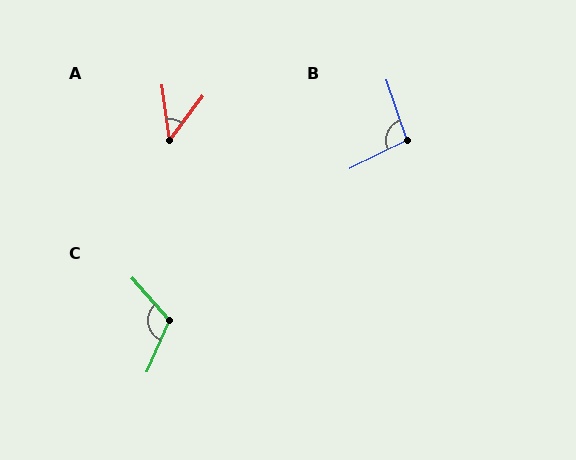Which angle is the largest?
C, at approximately 115 degrees.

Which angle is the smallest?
A, at approximately 44 degrees.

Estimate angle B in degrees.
Approximately 98 degrees.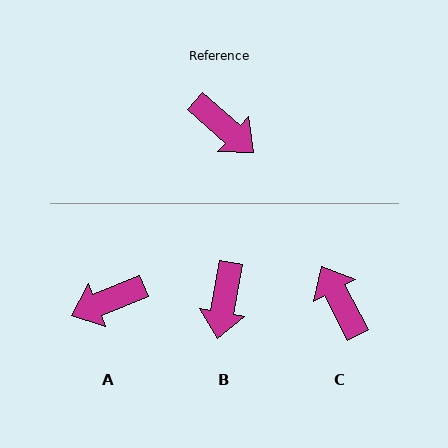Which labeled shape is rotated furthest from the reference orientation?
C, about 159 degrees away.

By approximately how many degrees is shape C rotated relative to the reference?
Approximately 159 degrees counter-clockwise.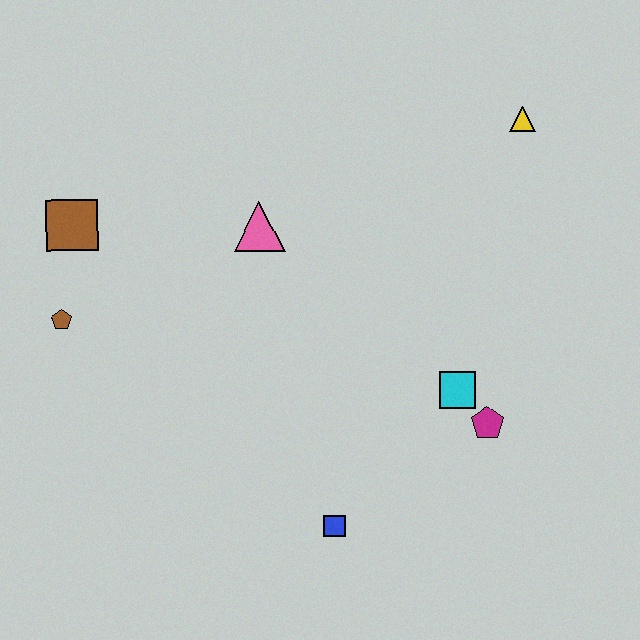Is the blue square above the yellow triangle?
No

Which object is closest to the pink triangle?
The brown square is closest to the pink triangle.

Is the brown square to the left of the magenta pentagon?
Yes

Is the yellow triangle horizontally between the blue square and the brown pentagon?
No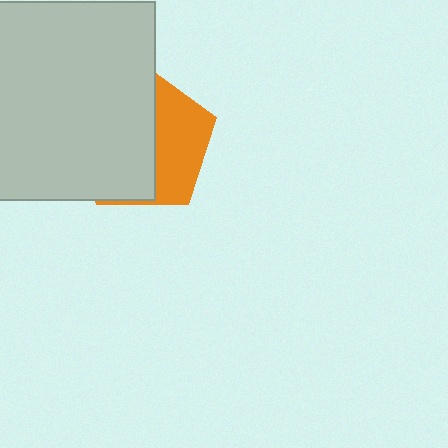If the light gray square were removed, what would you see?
You would see the complete orange pentagon.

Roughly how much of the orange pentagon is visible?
A small part of it is visible (roughly 39%).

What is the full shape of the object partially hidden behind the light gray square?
The partially hidden object is an orange pentagon.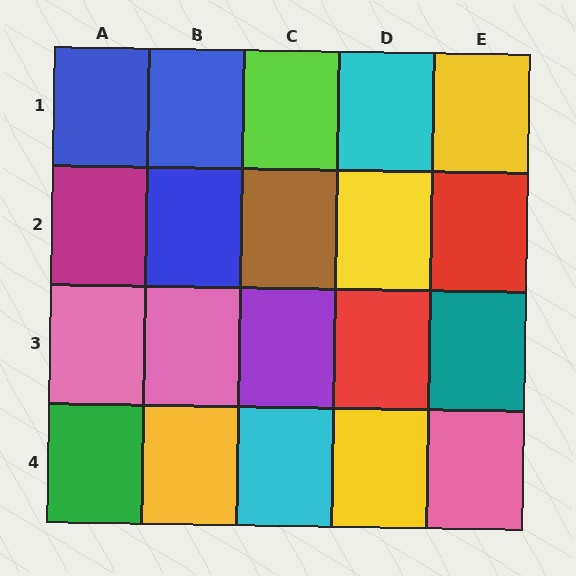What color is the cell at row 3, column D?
Red.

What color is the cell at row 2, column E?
Red.